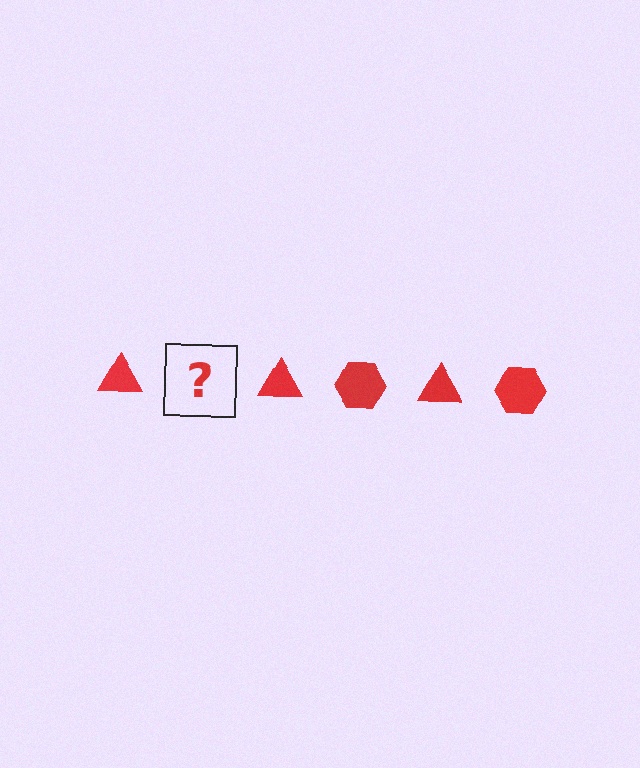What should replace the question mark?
The question mark should be replaced with a red hexagon.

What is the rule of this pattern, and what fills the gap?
The rule is that the pattern cycles through triangle, hexagon shapes in red. The gap should be filled with a red hexagon.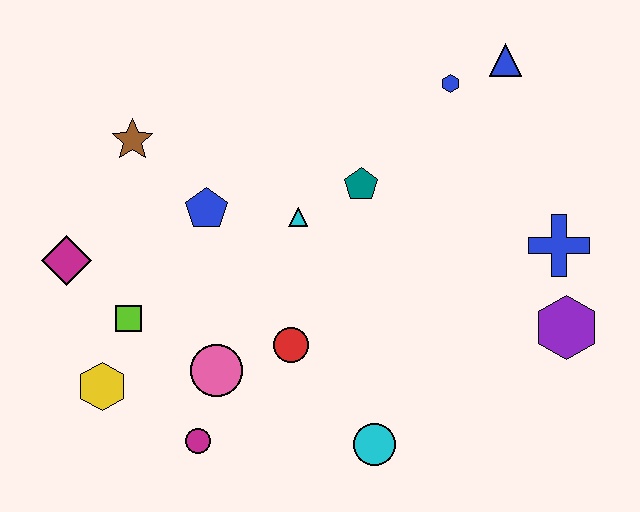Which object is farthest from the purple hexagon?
The magenta diamond is farthest from the purple hexagon.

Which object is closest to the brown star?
The blue pentagon is closest to the brown star.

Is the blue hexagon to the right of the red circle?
Yes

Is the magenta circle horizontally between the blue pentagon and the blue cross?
No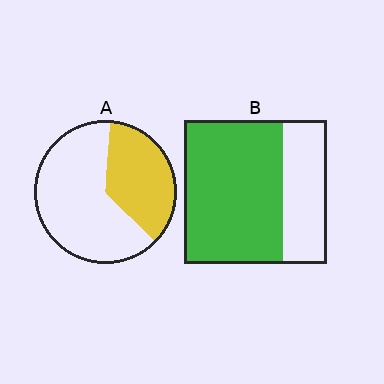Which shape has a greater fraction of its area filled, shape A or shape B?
Shape B.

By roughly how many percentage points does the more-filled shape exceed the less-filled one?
By roughly 35 percentage points (B over A).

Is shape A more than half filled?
No.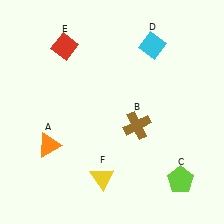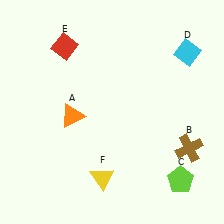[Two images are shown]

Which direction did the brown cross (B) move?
The brown cross (B) moved right.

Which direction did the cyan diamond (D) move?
The cyan diamond (D) moved right.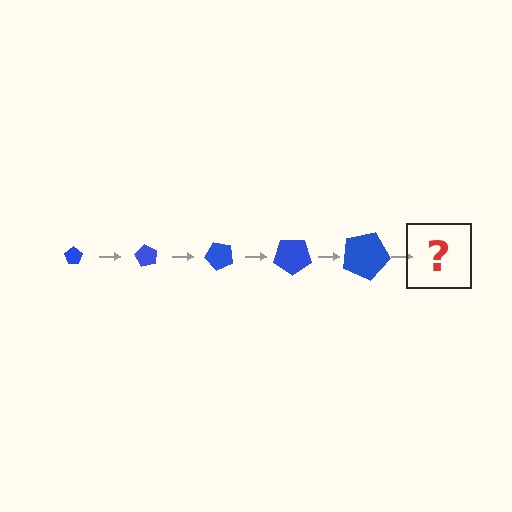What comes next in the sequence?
The next element should be a pentagon, larger than the previous one and rotated 300 degrees from the start.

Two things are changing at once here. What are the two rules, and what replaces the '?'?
The two rules are that the pentagon grows larger each step and it rotates 60 degrees each step. The '?' should be a pentagon, larger than the previous one and rotated 300 degrees from the start.